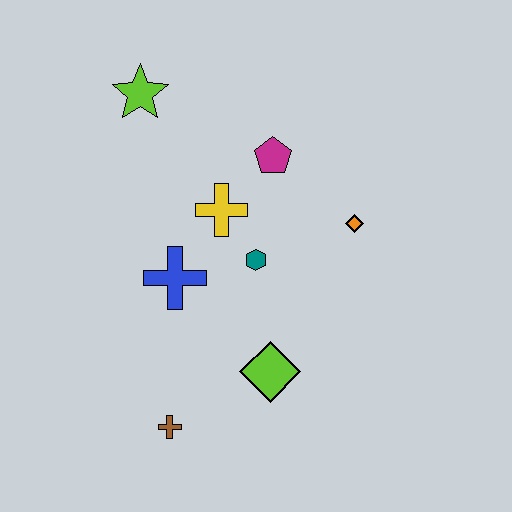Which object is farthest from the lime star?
The brown cross is farthest from the lime star.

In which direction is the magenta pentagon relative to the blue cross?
The magenta pentagon is above the blue cross.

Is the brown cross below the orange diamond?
Yes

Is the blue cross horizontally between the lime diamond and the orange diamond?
No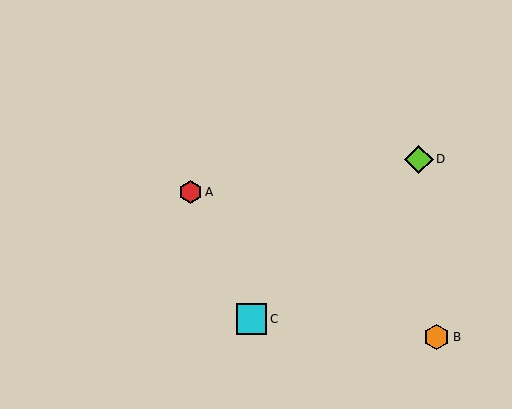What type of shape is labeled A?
Shape A is a red hexagon.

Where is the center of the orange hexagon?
The center of the orange hexagon is at (437, 337).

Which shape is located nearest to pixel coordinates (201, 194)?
The red hexagon (labeled A) at (191, 192) is nearest to that location.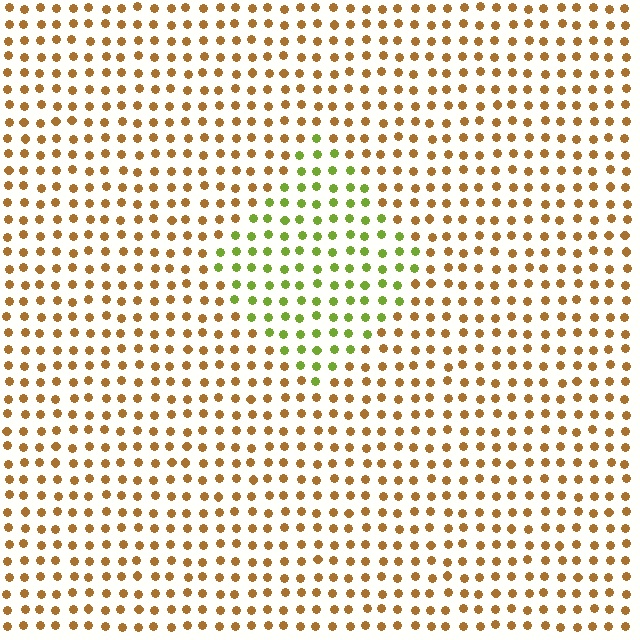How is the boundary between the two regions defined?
The boundary is defined purely by a slight shift in hue (about 56 degrees). Spacing, size, and orientation are identical on both sides.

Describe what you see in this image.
The image is filled with small brown elements in a uniform arrangement. A diamond-shaped region is visible where the elements are tinted to a slightly different hue, forming a subtle color boundary.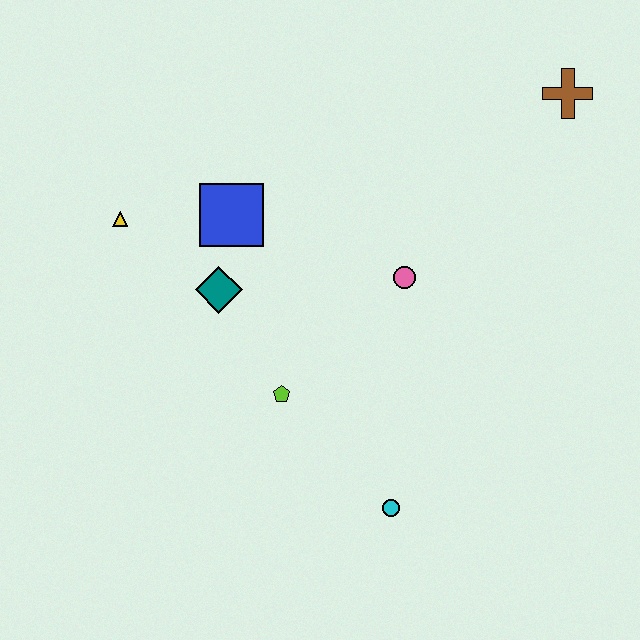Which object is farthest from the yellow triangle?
The brown cross is farthest from the yellow triangle.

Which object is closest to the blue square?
The teal diamond is closest to the blue square.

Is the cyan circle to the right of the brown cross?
No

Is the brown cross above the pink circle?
Yes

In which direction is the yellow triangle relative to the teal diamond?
The yellow triangle is to the left of the teal diamond.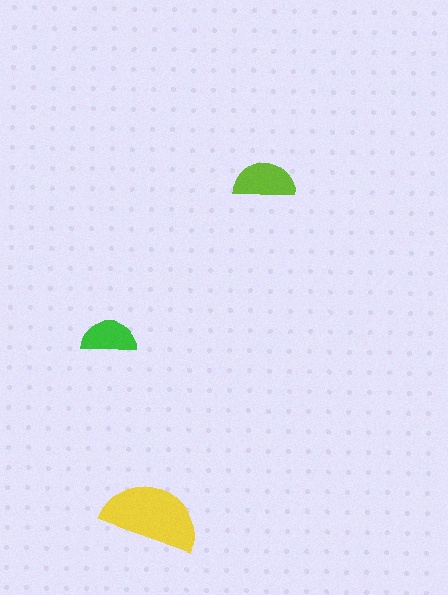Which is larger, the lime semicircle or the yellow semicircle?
The yellow one.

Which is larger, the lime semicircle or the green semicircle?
The lime one.